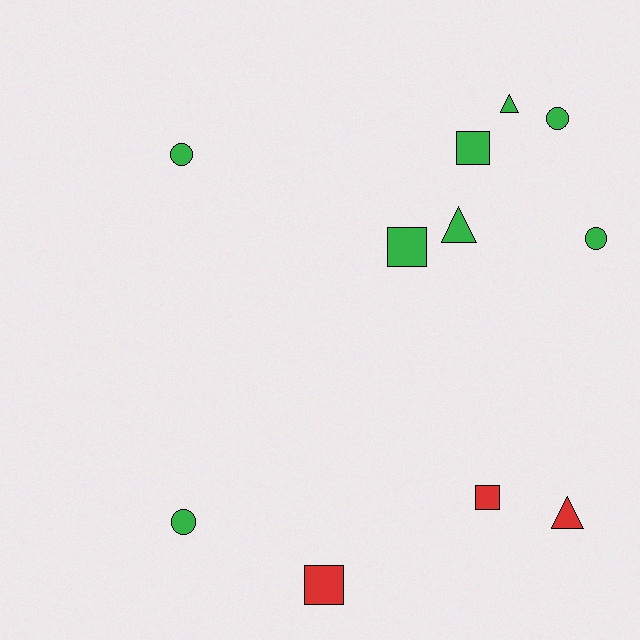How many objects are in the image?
There are 11 objects.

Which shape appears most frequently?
Square, with 4 objects.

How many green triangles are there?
There are 2 green triangles.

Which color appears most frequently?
Green, with 8 objects.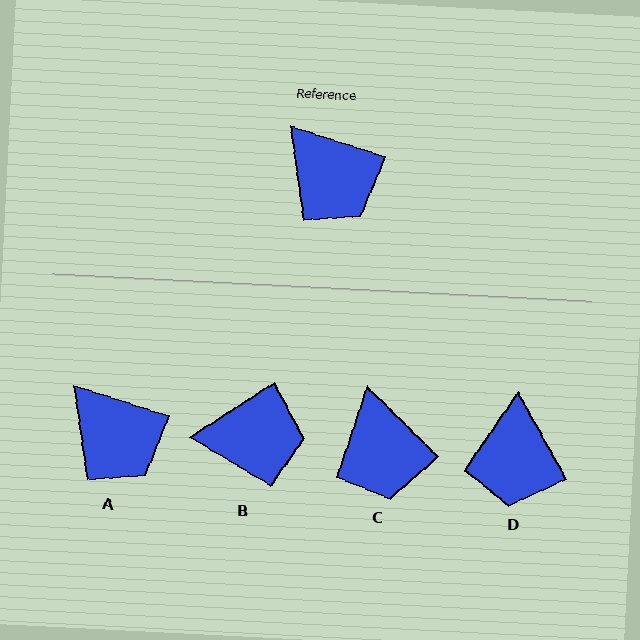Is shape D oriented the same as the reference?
No, it is off by about 43 degrees.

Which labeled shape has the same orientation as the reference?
A.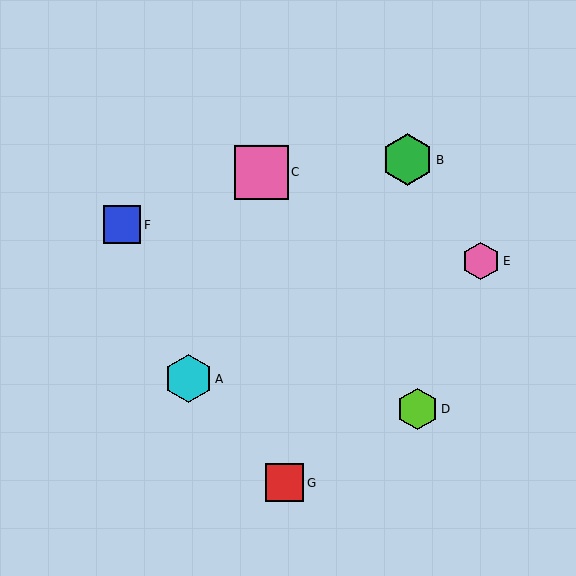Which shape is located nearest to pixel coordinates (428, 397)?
The lime hexagon (labeled D) at (418, 409) is nearest to that location.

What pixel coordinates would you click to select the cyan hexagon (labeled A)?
Click at (188, 379) to select the cyan hexagon A.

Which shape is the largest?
The pink square (labeled C) is the largest.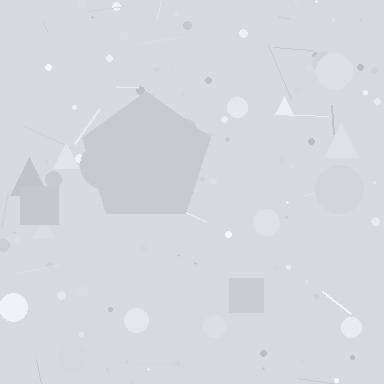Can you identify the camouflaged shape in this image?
The camouflaged shape is a pentagon.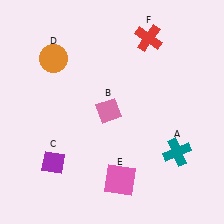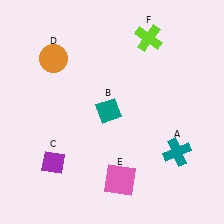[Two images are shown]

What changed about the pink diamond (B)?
In Image 1, B is pink. In Image 2, it changed to teal.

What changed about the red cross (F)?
In Image 1, F is red. In Image 2, it changed to lime.